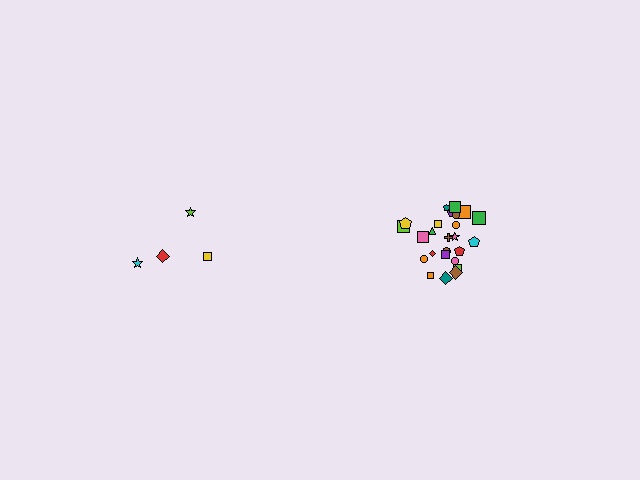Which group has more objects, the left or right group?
The right group.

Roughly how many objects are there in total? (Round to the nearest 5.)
Roughly 30 objects in total.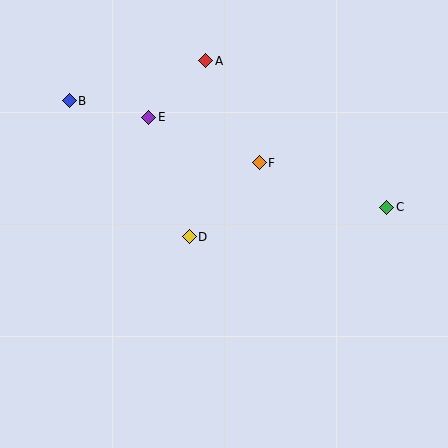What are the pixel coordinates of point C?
Point C is at (387, 207).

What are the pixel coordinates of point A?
Point A is at (206, 61).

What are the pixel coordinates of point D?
Point D is at (189, 237).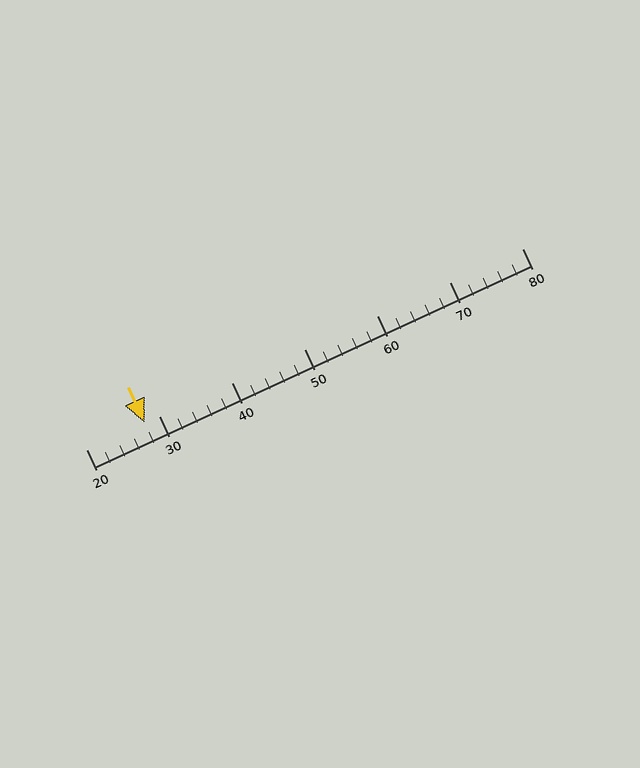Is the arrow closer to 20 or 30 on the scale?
The arrow is closer to 30.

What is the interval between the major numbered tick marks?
The major tick marks are spaced 10 units apart.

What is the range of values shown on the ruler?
The ruler shows values from 20 to 80.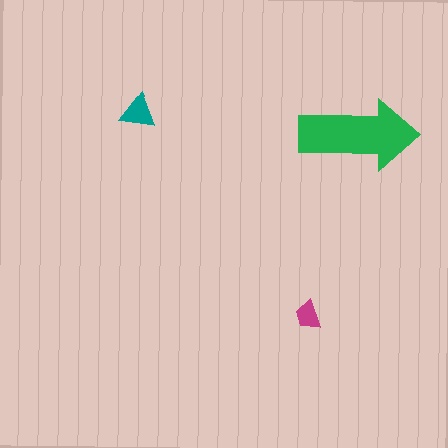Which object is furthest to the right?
The green arrow is rightmost.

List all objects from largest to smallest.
The green arrow, the teal triangle, the magenta trapezoid.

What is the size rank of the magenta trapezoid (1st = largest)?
3rd.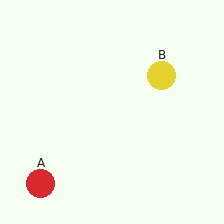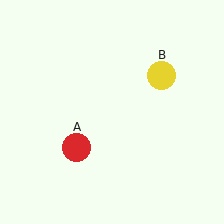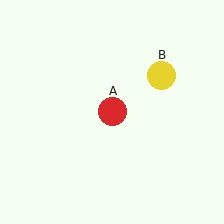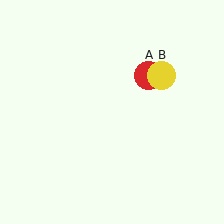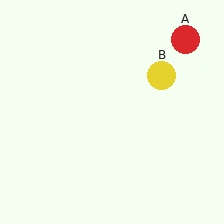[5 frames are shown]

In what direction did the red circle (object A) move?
The red circle (object A) moved up and to the right.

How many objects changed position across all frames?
1 object changed position: red circle (object A).